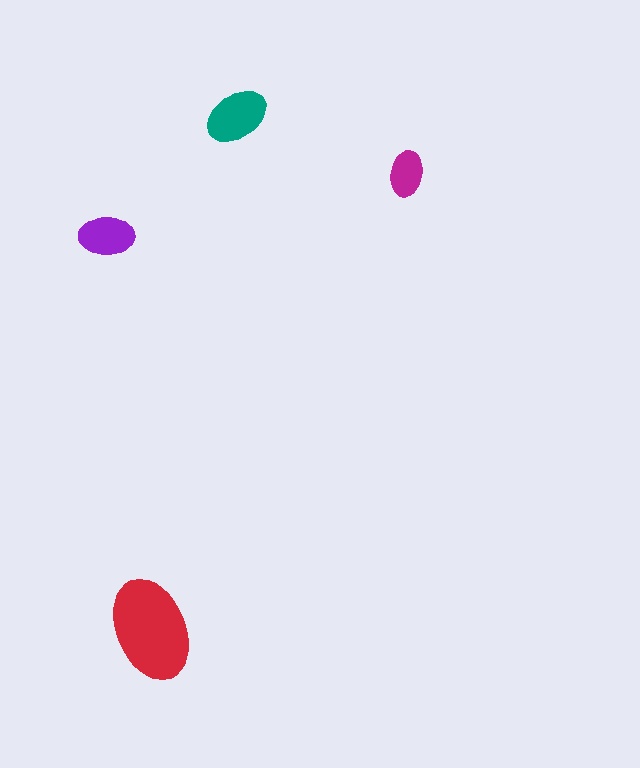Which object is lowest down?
The red ellipse is bottommost.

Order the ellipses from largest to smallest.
the red one, the teal one, the purple one, the magenta one.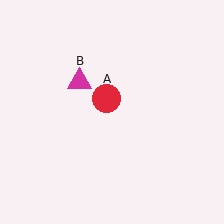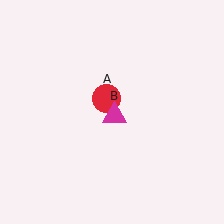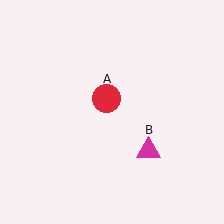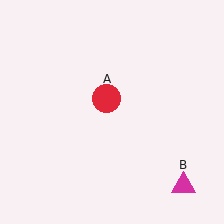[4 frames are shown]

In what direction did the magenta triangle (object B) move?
The magenta triangle (object B) moved down and to the right.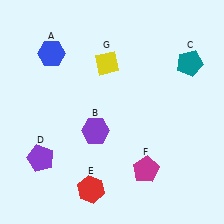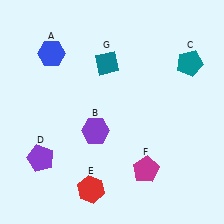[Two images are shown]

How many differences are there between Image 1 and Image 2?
There is 1 difference between the two images.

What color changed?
The diamond (G) changed from yellow in Image 1 to teal in Image 2.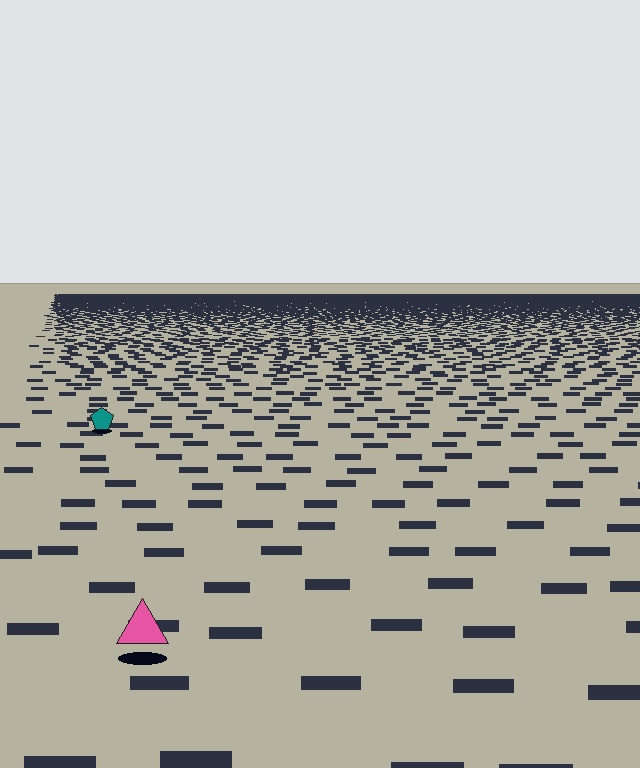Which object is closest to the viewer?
The pink triangle is closest. The texture marks near it are larger and more spread out.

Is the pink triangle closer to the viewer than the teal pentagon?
Yes. The pink triangle is closer — you can tell from the texture gradient: the ground texture is coarser near it.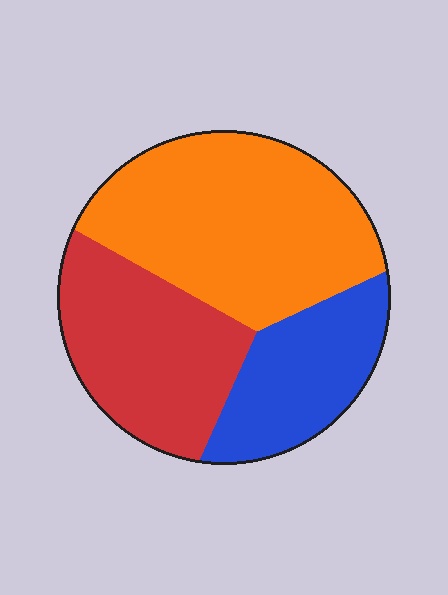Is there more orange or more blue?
Orange.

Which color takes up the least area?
Blue, at roughly 25%.